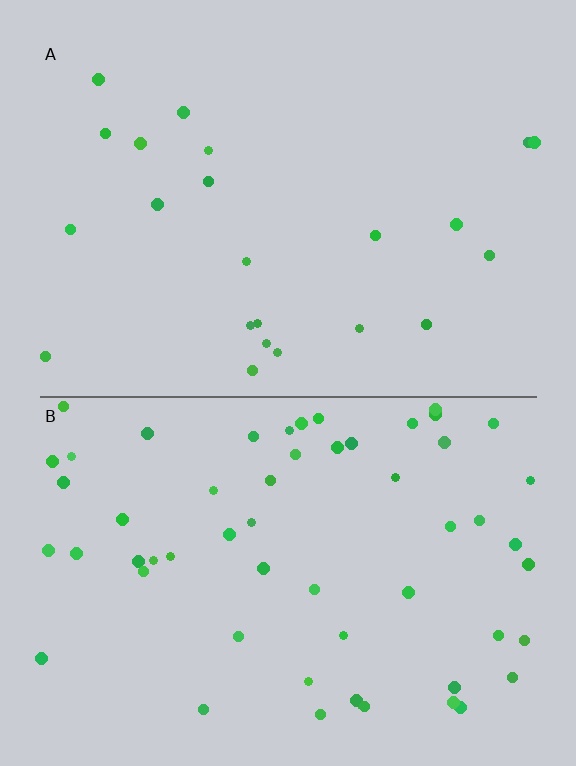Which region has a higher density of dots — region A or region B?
B (the bottom).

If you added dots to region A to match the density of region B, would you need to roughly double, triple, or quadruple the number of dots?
Approximately triple.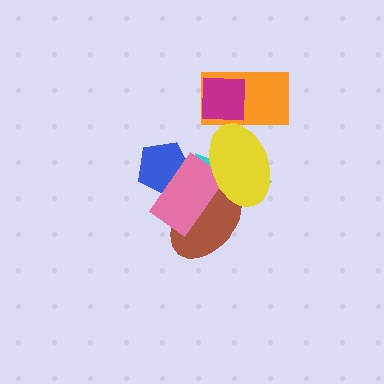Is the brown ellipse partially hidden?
Yes, it is partially covered by another shape.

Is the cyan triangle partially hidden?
Yes, it is partially covered by another shape.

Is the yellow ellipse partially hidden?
No, no other shape covers it.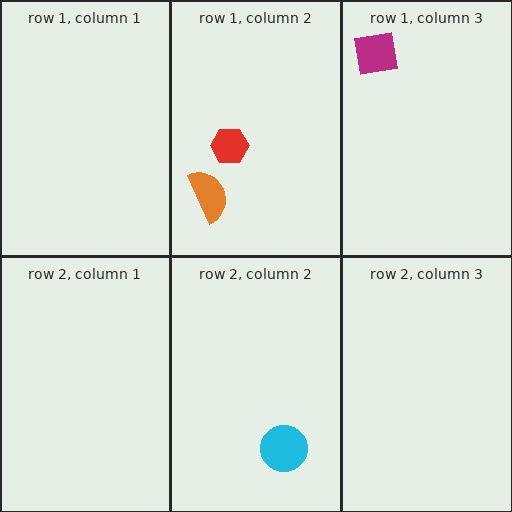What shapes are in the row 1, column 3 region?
The magenta square.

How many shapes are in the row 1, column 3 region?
1.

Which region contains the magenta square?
The row 1, column 3 region.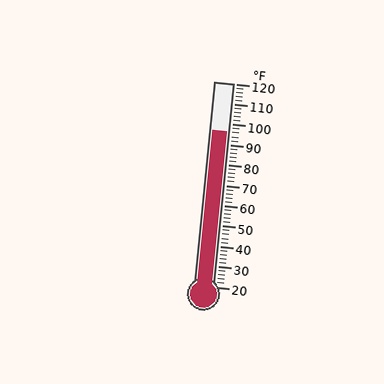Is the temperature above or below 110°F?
The temperature is below 110°F.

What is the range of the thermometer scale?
The thermometer scale ranges from 20°F to 120°F.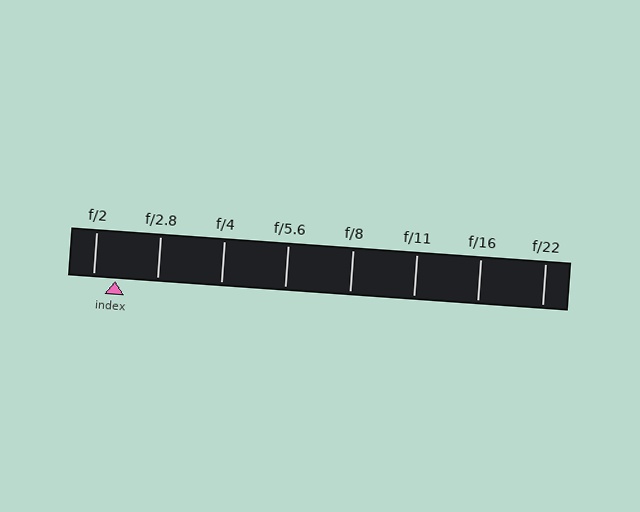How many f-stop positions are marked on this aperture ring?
There are 8 f-stop positions marked.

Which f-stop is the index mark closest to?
The index mark is closest to f/2.